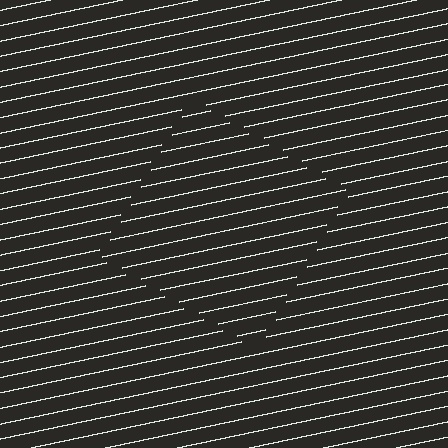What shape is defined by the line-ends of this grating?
An illusory square. The interior of the shape contains the same grating, shifted by half a period — the contour is defined by the phase discontinuity where line-ends from the inner and outer gratings abut.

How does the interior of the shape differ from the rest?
The interior of the shape contains the same grating, shifted by half a period — the contour is defined by the phase discontinuity where line-ends from the inner and outer gratings abut.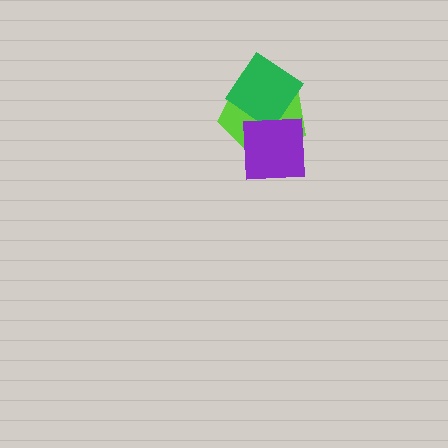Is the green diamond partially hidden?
Yes, it is partially covered by another shape.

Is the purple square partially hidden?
No, no other shape covers it.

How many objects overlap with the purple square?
2 objects overlap with the purple square.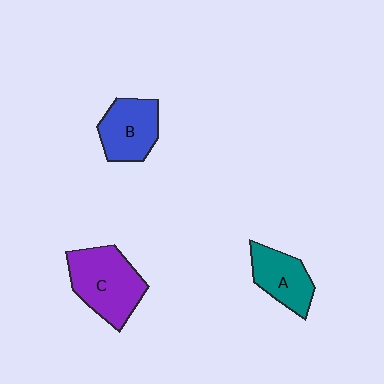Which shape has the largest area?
Shape C (purple).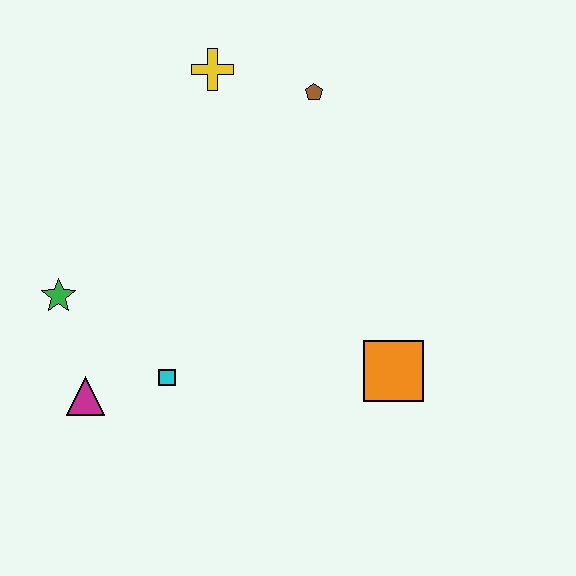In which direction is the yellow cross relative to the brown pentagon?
The yellow cross is to the left of the brown pentagon.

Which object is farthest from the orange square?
The yellow cross is farthest from the orange square.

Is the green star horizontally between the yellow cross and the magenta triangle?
No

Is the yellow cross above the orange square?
Yes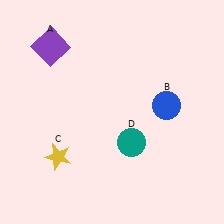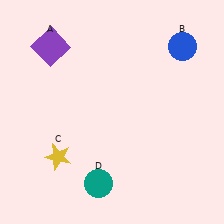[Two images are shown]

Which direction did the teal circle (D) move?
The teal circle (D) moved down.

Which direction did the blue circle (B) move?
The blue circle (B) moved up.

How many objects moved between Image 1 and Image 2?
2 objects moved between the two images.